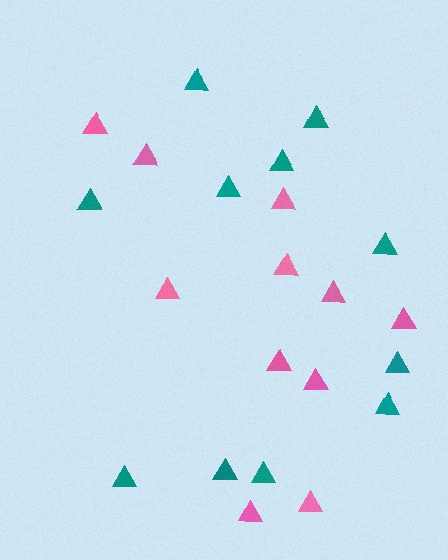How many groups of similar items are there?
There are 2 groups: one group of pink triangles (11) and one group of teal triangles (11).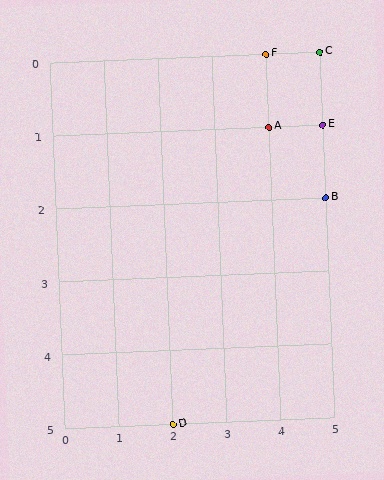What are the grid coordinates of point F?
Point F is at grid coordinates (4, 0).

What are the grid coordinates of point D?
Point D is at grid coordinates (2, 5).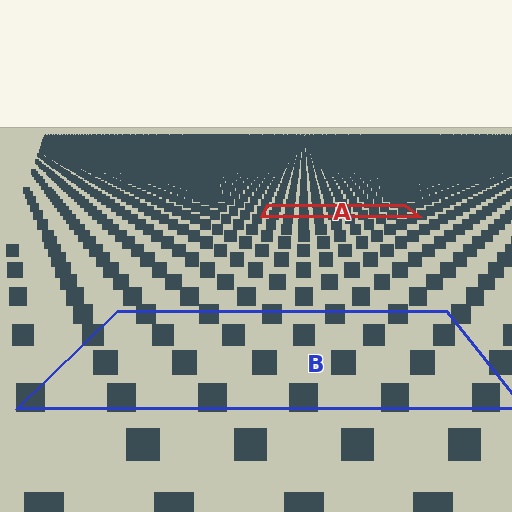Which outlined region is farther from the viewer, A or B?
Region A is farther from the viewer — the texture elements inside it appear smaller and more densely packed.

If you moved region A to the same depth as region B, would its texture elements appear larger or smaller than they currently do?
They would appear larger. At a closer depth, the same texture elements are projected at a bigger on-screen size.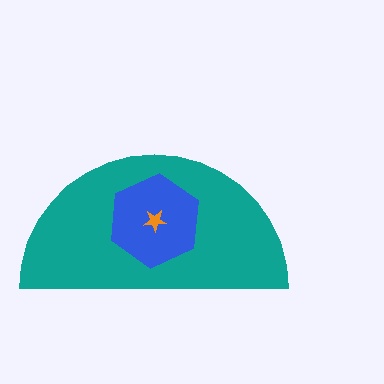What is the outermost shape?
The teal semicircle.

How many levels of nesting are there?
3.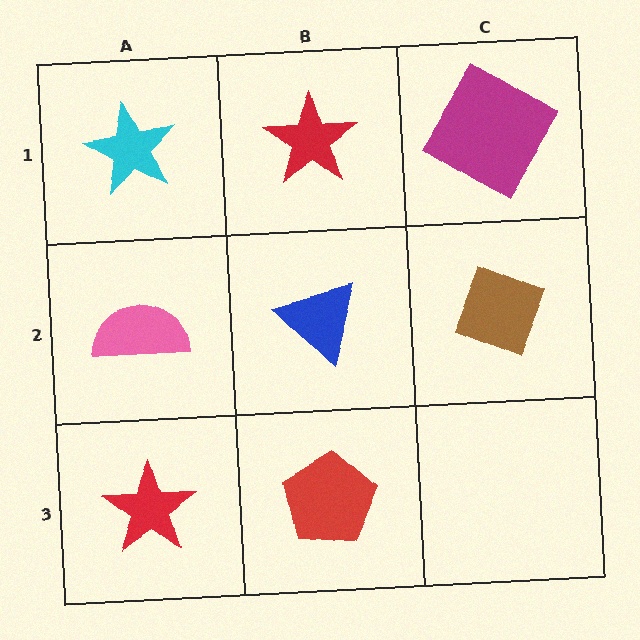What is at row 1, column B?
A red star.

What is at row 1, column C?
A magenta diamond.